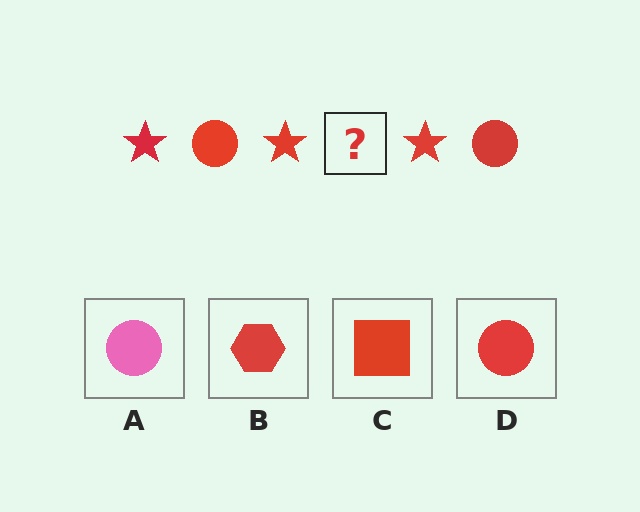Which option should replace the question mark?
Option D.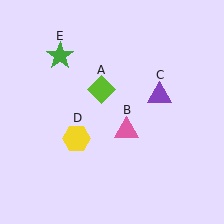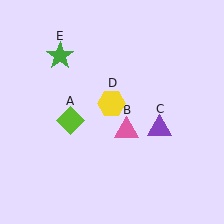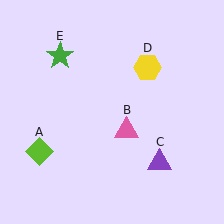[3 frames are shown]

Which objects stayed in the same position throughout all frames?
Pink triangle (object B) and green star (object E) remained stationary.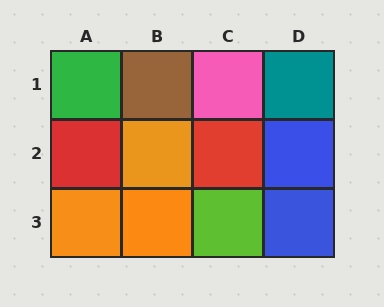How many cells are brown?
1 cell is brown.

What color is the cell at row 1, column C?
Pink.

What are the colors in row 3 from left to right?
Orange, orange, lime, blue.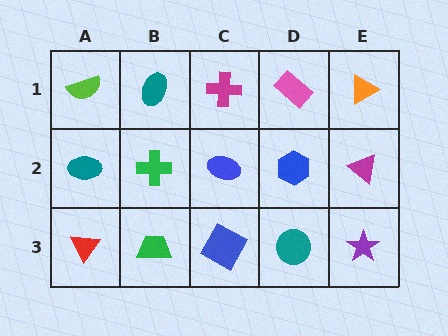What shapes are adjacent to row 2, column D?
A pink rectangle (row 1, column D), a teal circle (row 3, column D), a blue ellipse (row 2, column C), a magenta triangle (row 2, column E).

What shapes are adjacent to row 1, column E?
A magenta triangle (row 2, column E), a pink rectangle (row 1, column D).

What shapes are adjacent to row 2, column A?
A lime semicircle (row 1, column A), a red triangle (row 3, column A), a green cross (row 2, column B).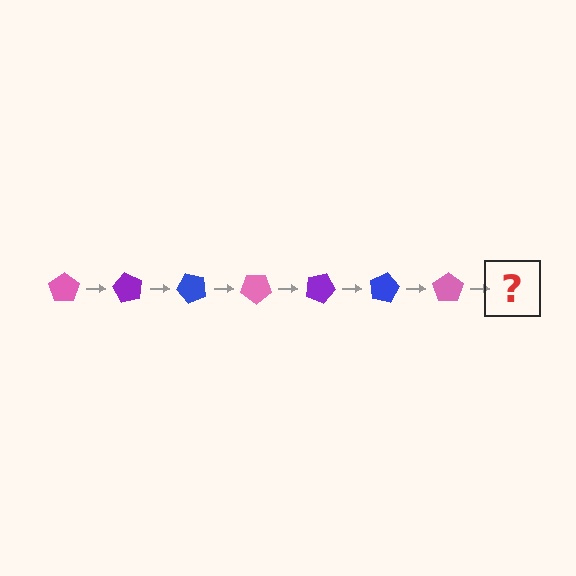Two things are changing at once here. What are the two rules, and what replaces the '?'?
The two rules are that it rotates 60 degrees each step and the color cycles through pink, purple, and blue. The '?' should be a purple pentagon, rotated 420 degrees from the start.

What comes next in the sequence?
The next element should be a purple pentagon, rotated 420 degrees from the start.